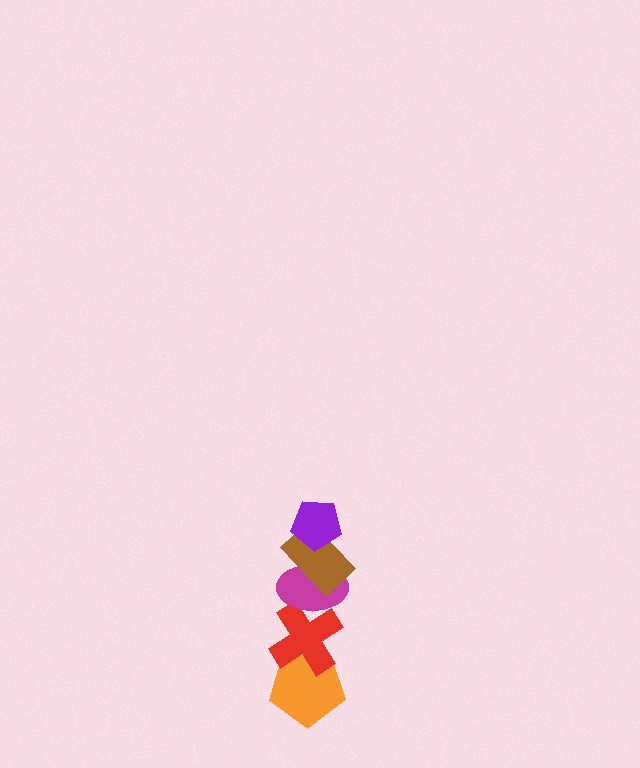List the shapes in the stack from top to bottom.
From top to bottom: the purple pentagon, the brown rectangle, the magenta ellipse, the red cross, the orange pentagon.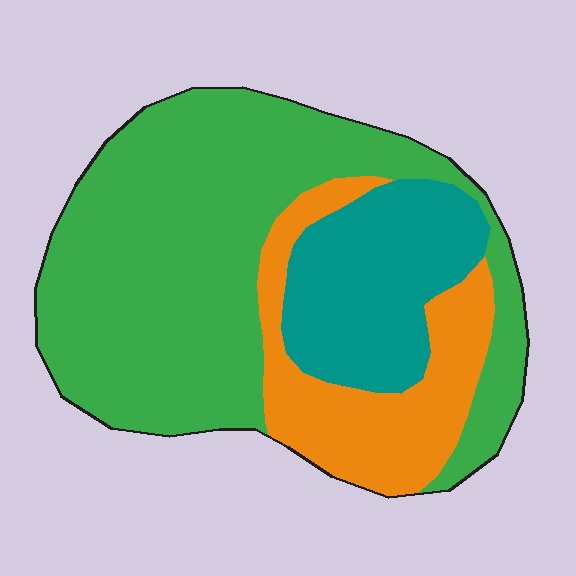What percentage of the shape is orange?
Orange takes up about one fifth (1/5) of the shape.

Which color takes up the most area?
Green, at roughly 60%.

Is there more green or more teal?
Green.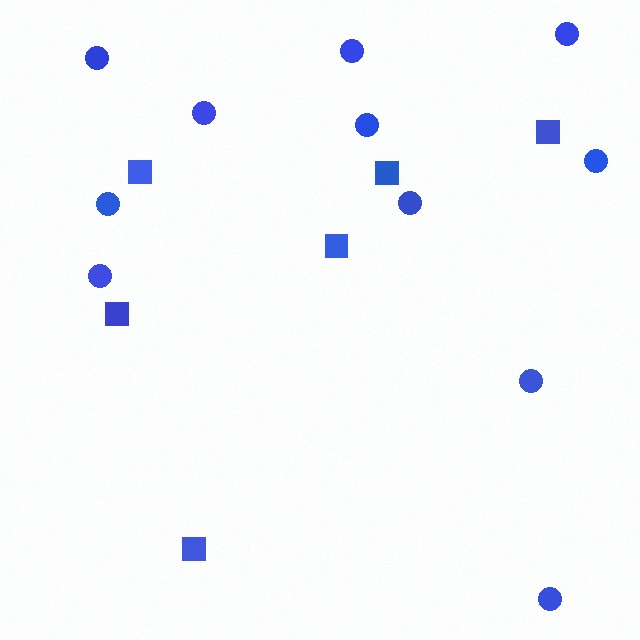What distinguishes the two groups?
There are 2 groups: one group of squares (6) and one group of circles (11).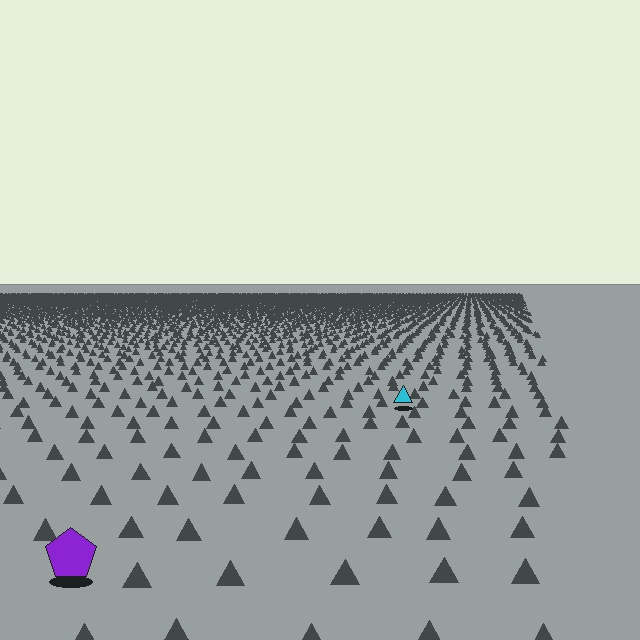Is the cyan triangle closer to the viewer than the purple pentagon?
No. The purple pentagon is closer — you can tell from the texture gradient: the ground texture is coarser near it.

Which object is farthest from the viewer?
The cyan triangle is farthest from the viewer. It appears smaller and the ground texture around it is denser.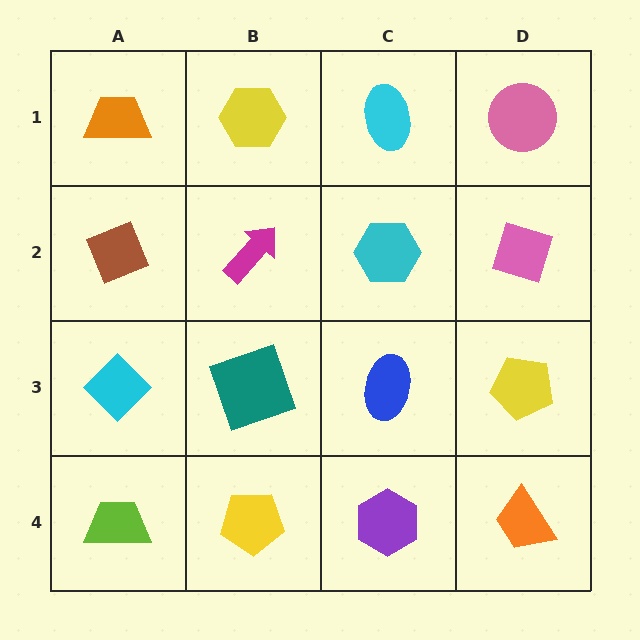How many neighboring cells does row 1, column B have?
3.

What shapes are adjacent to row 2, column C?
A cyan ellipse (row 1, column C), a blue ellipse (row 3, column C), a magenta arrow (row 2, column B), a pink diamond (row 2, column D).